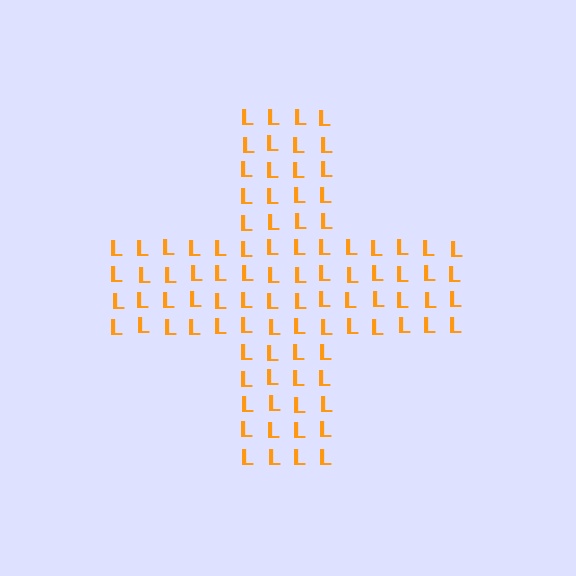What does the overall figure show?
The overall figure shows a cross.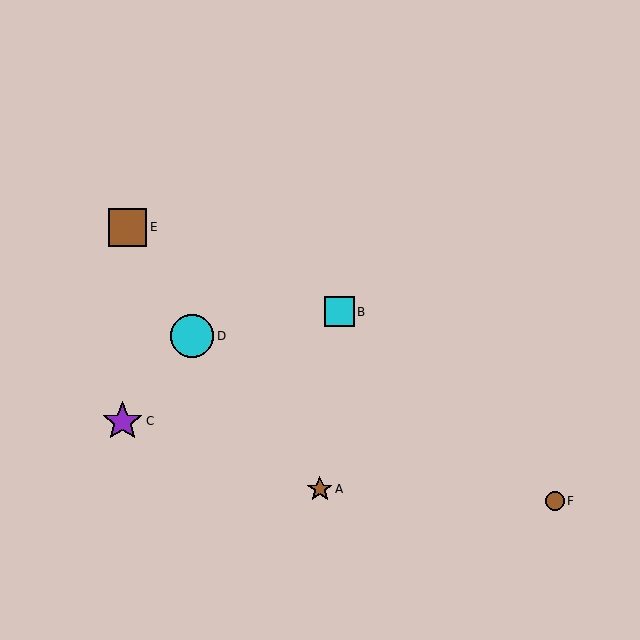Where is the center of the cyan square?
The center of the cyan square is at (340, 312).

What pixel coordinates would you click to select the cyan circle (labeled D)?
Click at (192, 336) to select the cyan circle D.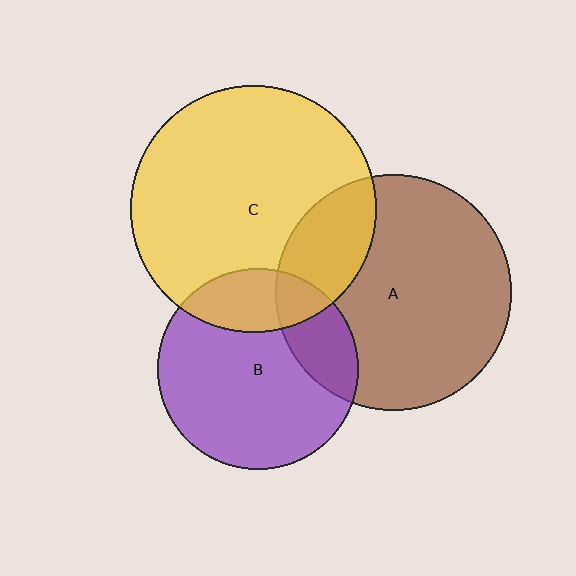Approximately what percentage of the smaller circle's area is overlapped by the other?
Approximately 20%.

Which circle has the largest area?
Circle C (yellow).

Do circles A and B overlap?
Yes.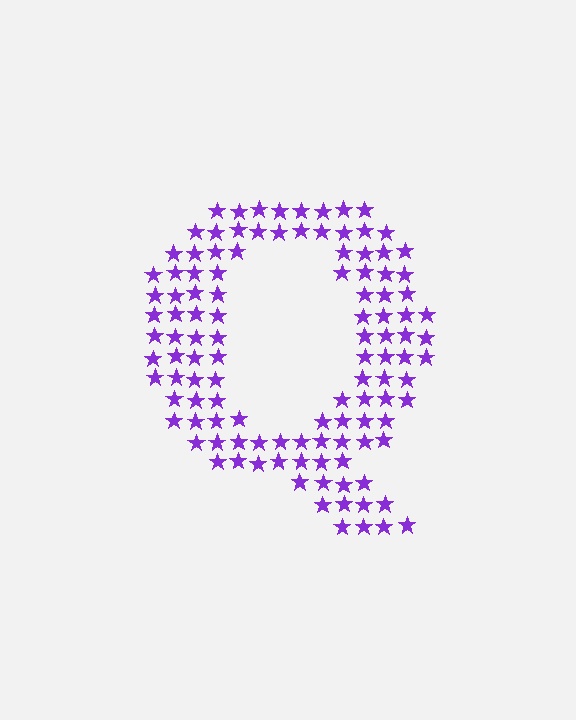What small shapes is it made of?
It is made of small stars.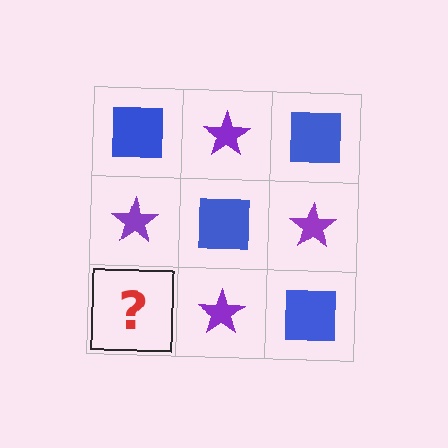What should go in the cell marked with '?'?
The missing cell should contain a blue square.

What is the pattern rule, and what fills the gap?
The rule is that it alternates blue square and purple star in a checkerboard pattern. The gap should be filled with a blue square.